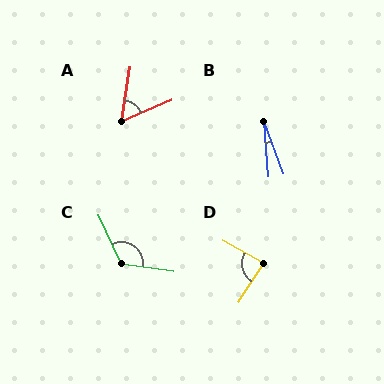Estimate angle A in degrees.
Approximately 58 degrees.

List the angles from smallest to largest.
B (16°), A (58°), D (86°), C (123°).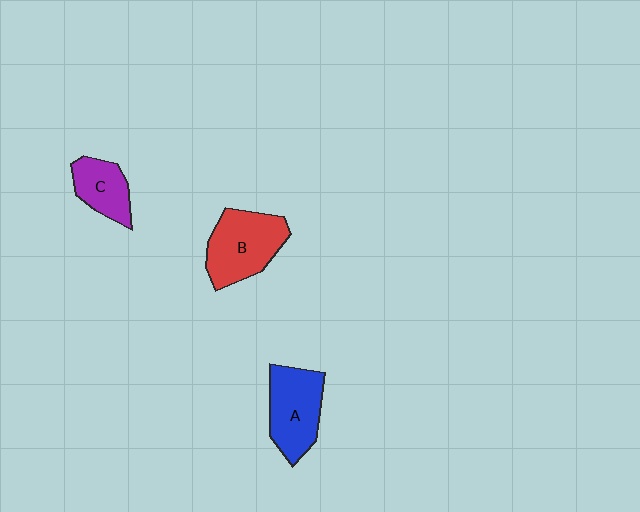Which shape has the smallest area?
Shape C (purple).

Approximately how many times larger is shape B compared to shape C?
Approximately 1.6 times.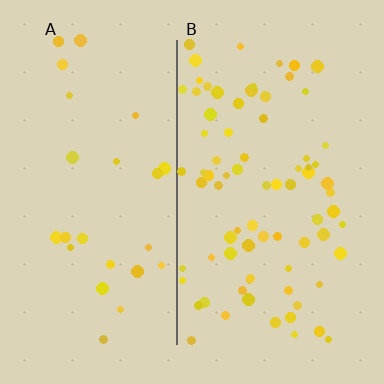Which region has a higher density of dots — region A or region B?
B (the right).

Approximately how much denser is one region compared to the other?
Approximately 3.0× — region B over region A.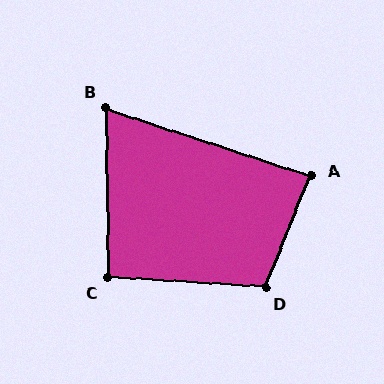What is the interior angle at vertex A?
Approximately 86 degrees (approximately right).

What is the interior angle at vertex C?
Approximately 94 degrees (approximately right).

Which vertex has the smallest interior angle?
B, at approximately 71 degrees.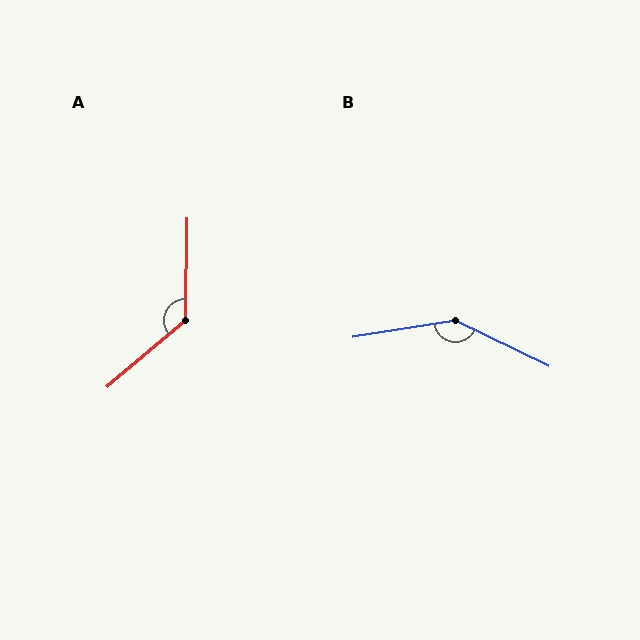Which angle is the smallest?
A, at approximately 131 degrees.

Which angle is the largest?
B, at approximately 145 degrees.